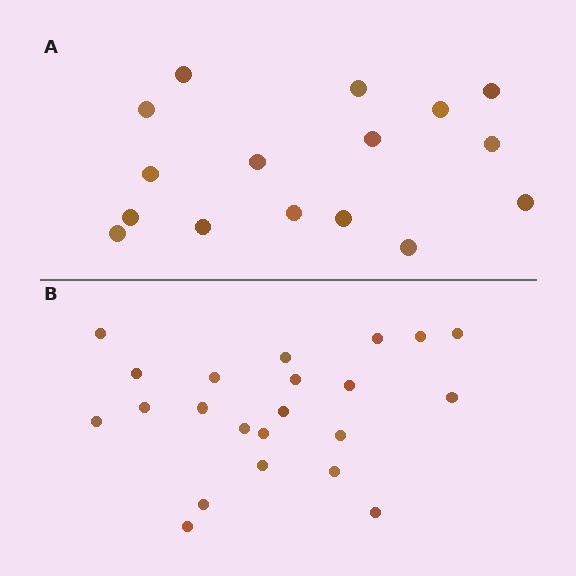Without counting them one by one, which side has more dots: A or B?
Region B (the bottom region) has more dots.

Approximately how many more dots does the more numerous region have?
Region B has about 6 more dots than region A.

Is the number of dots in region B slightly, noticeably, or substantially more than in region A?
Region B has noticeably more, but not dramatically so. The ratio is roughly 1.4 to 1.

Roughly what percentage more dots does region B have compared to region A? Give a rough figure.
About 40% more.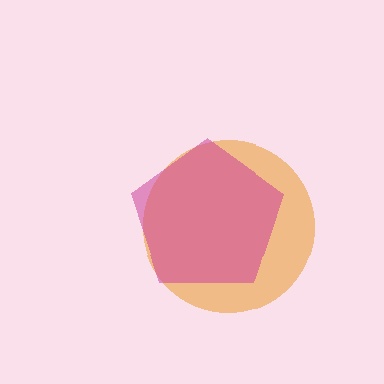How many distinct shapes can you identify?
There are 2 distinct shapes: an orange circle, a magenta pentagon.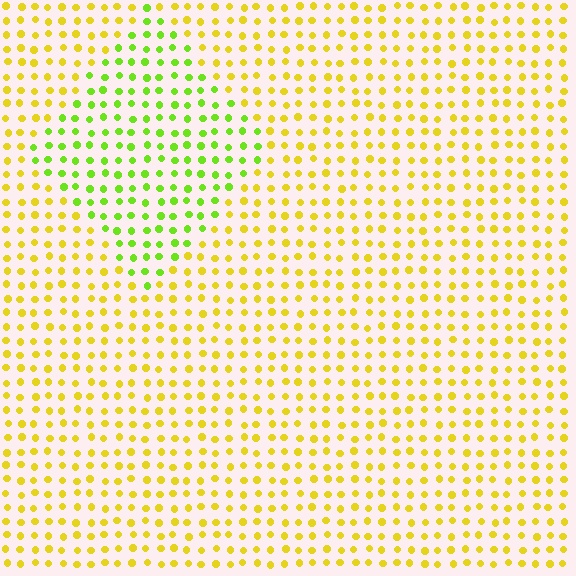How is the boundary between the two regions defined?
The boundary is defined purely by a slight shift in hue (about 42 degrees). Spacing, size, and orientation are identical on both sides.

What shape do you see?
I see a diamond.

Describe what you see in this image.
The image is filled with small yellow elements in a uniform arrangement. A diamond-shaped region is visible where the elements are tinted to a slightly different hue, forming a subtle color boundary.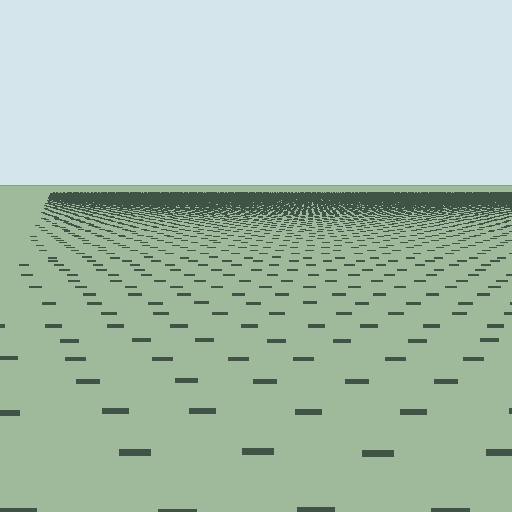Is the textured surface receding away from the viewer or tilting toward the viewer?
The surface is receding away from the viewer. Texture elements get smaller and denser toward the top.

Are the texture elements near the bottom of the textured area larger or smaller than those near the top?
Larger. Near the bottom, elements are closer to the viewer and appear at a bigger on-screen size.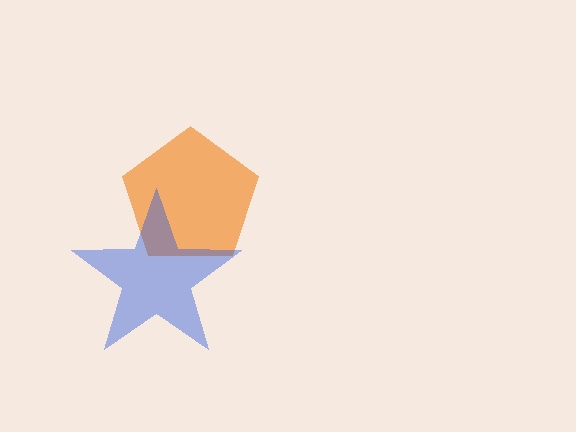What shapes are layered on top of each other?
The layered shapes are: an orange pentagon, a blue star.